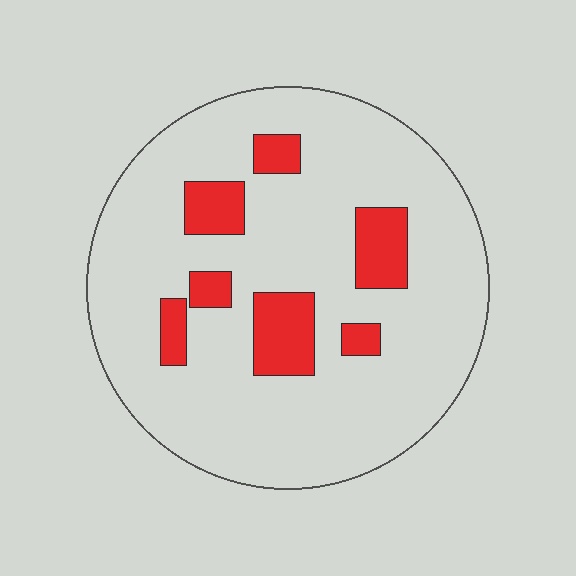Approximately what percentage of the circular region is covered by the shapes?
Approximately 15%.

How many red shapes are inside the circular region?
7.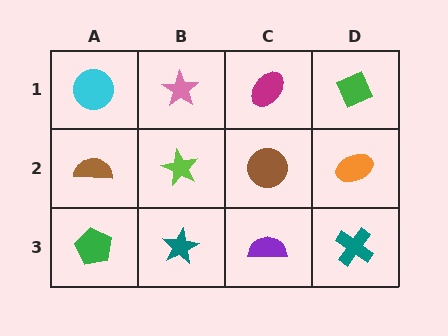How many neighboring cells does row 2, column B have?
4.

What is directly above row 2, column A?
A cyan circle.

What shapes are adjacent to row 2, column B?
A pink star (row 1, column B), a teal star (row 3, column B), a brown semicircle (row 2, column A), a brown circle (row 2, column C).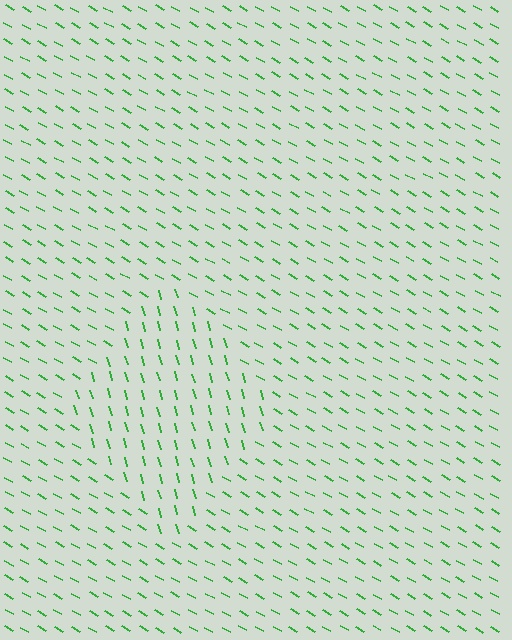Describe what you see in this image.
The image is filled with small green line segments. A diamond region in the image has lines oriented differently from the surrounding lines, creating a visible texture boundary.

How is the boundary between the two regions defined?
The boundary is defined purely by a change in line orientation (approximately 45 degrees difference). All lines are the same color and thickness.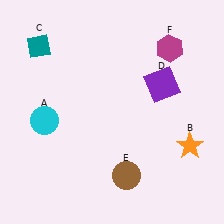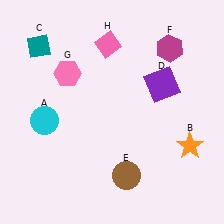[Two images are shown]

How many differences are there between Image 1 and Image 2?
There are 2 differences between the two images.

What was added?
A pink hexagon (G), a pink diamond (H) were added in Image 2.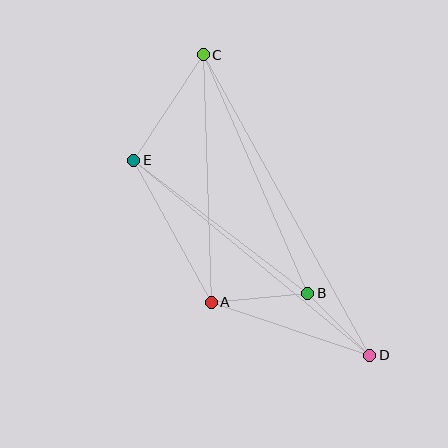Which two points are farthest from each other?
Points C and D are farthest from each other.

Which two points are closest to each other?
Points B and D are closest to each other.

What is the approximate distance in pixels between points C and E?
The distance between C and E is approximately 126 pixels.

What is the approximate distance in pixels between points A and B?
The distance between A and B is approximately 97 pixels.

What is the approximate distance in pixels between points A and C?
The distance between A and C is approximately 248 pixels.